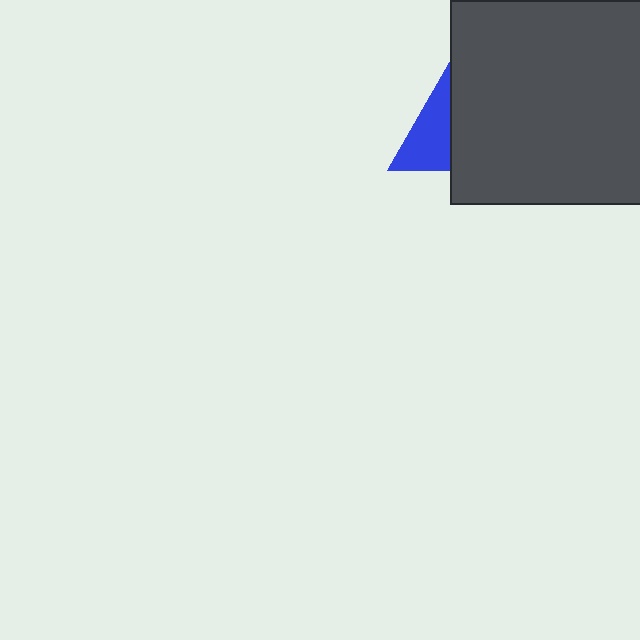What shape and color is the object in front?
The object in front is a dark gray square.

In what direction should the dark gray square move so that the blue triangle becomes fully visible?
The dark gray square should move right. That is the shortest direction to clear the overlap and leave the blue triangle fully visible.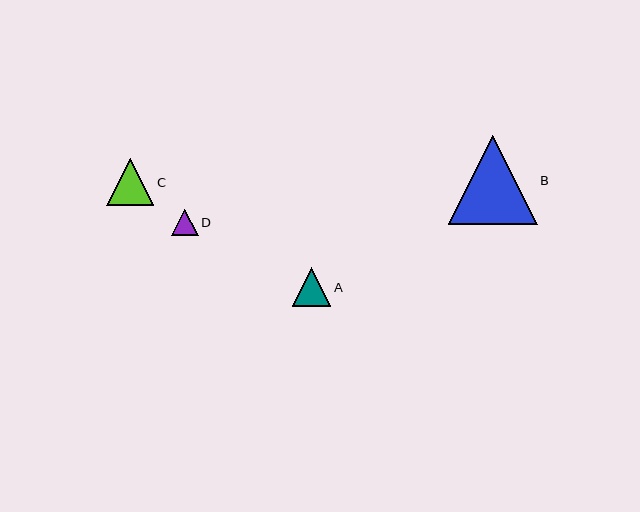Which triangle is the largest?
Triangle B is the largest with a size of approximately 89 pixels.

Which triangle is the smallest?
Triangle D is the smallest with a size of approximately 26 pixels.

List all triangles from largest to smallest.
From largest to smallest: B, C, A, D.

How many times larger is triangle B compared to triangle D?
Triangle B is approximately 3.4 times the size of triangle D.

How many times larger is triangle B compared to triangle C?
Triangle B is approximately 1.9 times the size of triangle C.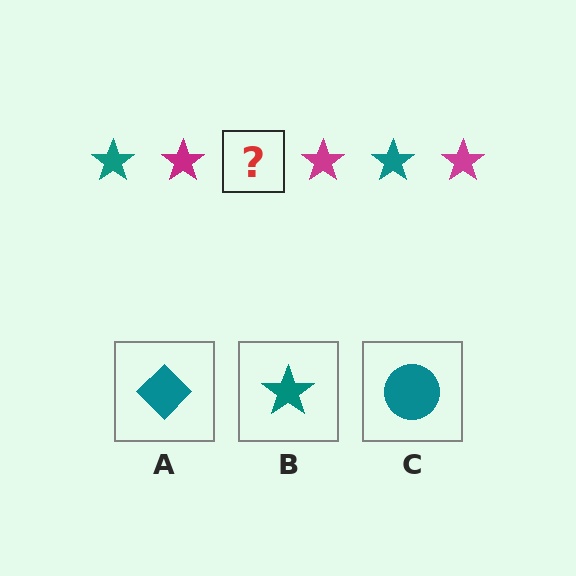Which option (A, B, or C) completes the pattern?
B.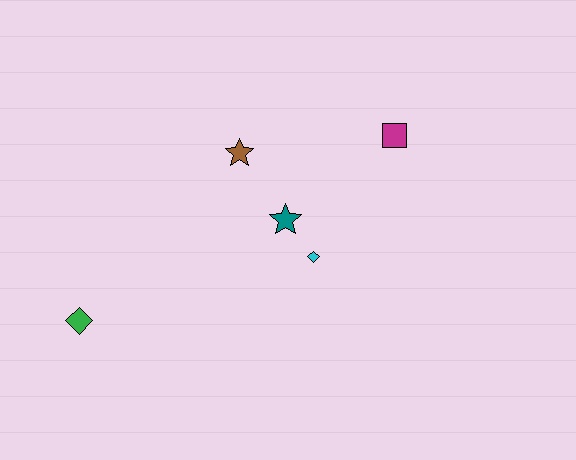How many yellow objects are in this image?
There are no yellow objects.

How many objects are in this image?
There are 5 objects.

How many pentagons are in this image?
There are no pentagons.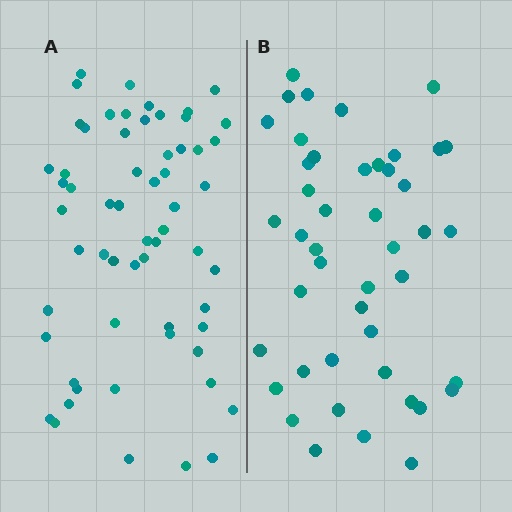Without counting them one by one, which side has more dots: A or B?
Region A (the left region) has more dots.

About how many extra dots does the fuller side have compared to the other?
Region A has approximately 15 more dots than region B.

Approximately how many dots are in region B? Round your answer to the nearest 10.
About 40 dots. (The exact count is 45, which rounds to 40.)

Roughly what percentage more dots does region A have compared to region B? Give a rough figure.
About 35% more.